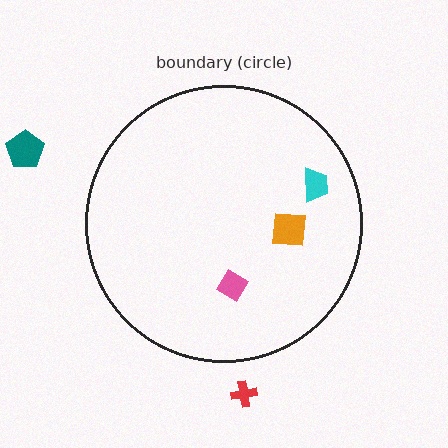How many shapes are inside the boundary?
3 inside, 2 outside.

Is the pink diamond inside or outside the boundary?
Inside.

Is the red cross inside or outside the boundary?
Outside.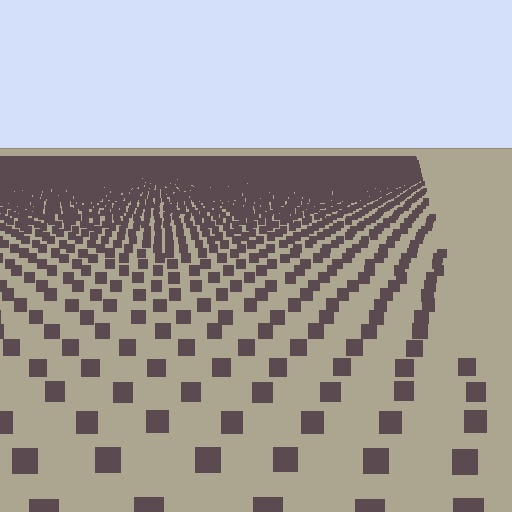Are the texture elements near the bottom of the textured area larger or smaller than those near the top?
Larger. Near the bottom, elements are closer to the viewer and appear at a bigger on-screen size.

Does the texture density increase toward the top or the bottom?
Density increases toward the top.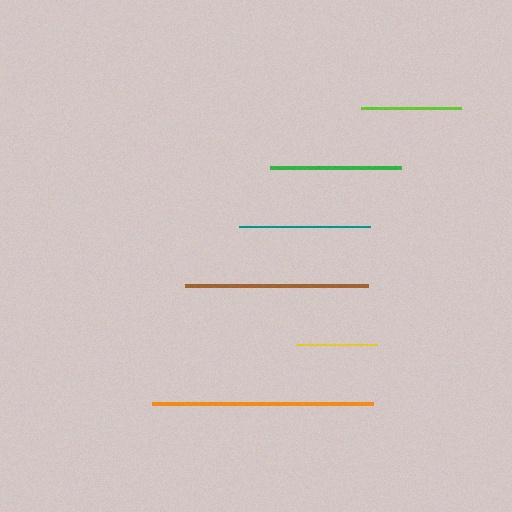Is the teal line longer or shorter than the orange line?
The orange line is longer than the teal line.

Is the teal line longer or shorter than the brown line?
The brown line is longer than the teal line.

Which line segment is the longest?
The orange line is the longest at approximately 221 pixels.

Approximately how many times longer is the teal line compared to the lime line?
The teal line is approximately 1.3 times the length of the lime line.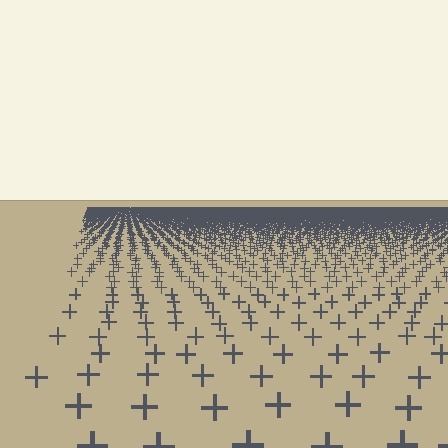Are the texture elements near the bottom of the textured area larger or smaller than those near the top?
Larger. Near the bottom, elements are closer to the viewer and appear at a bigger on-screen size.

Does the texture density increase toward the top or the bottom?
Density increases toward the top.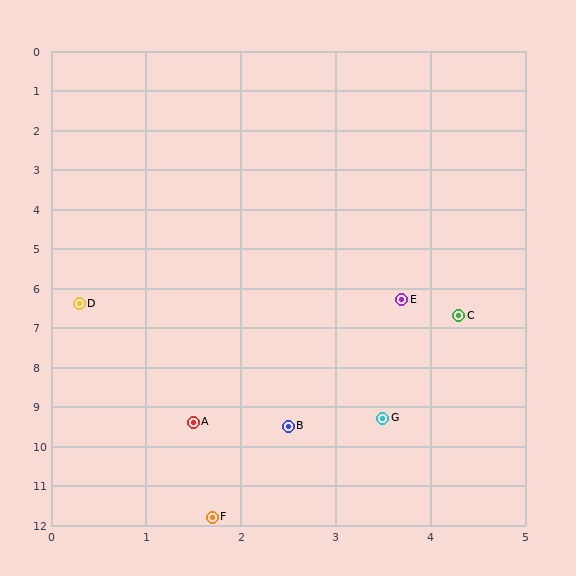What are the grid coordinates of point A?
Point A is at approximately (1.5, 9.4).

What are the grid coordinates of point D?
Point D is at approximately (0.3, 6.4).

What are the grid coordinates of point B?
Point B is at approximately (2.5, 9.5).